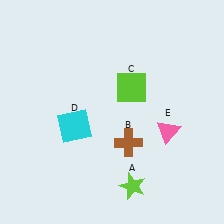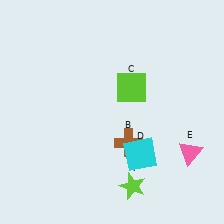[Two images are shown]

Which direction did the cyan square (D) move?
The cyan square (D) moved right.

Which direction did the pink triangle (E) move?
The pink triangle (E) moved right.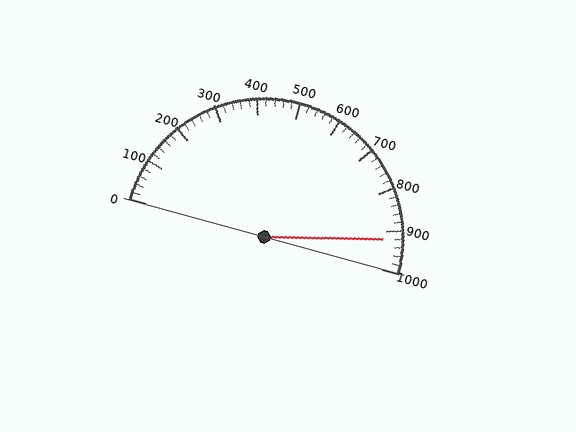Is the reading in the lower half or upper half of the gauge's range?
The reading is in the upper half of the range (0 to 1000).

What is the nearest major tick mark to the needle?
The nearest major tick mark is 900.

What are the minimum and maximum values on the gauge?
The gauge ranges from 0 to 1000.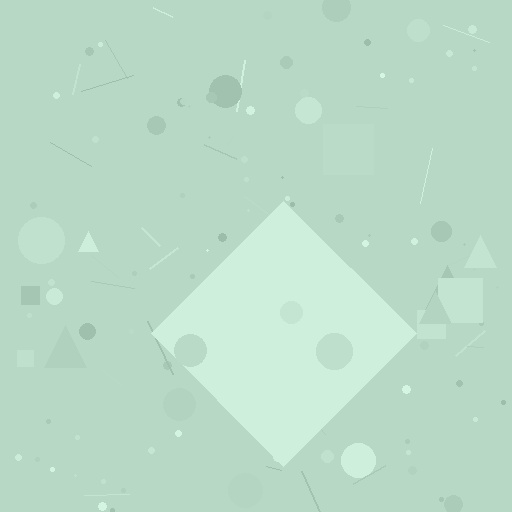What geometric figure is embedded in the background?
A diamond is embedded in the background.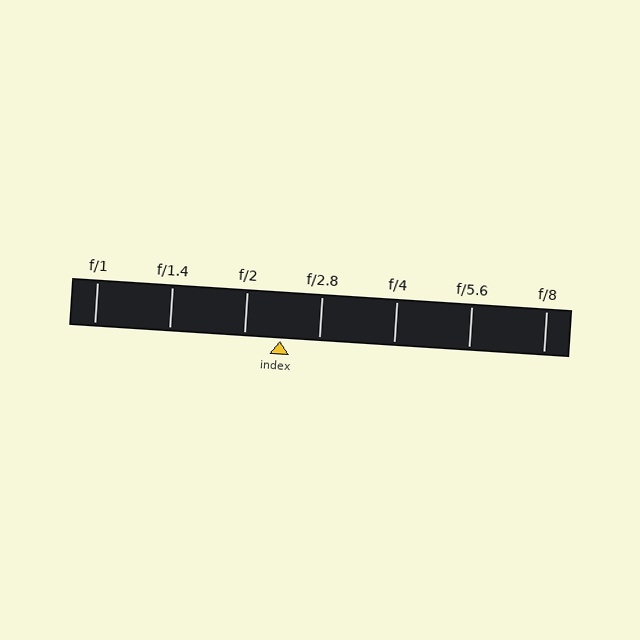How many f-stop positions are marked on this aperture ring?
There are 7 f-stop positions marked.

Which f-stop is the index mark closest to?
The index mark is closest to f/2.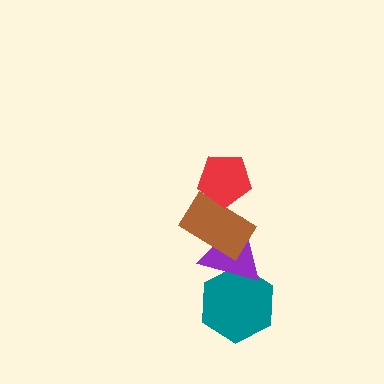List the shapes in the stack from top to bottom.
From top to bottom: the red pentagon, the brown rectangle, the purple triangle, the teal hexagon.